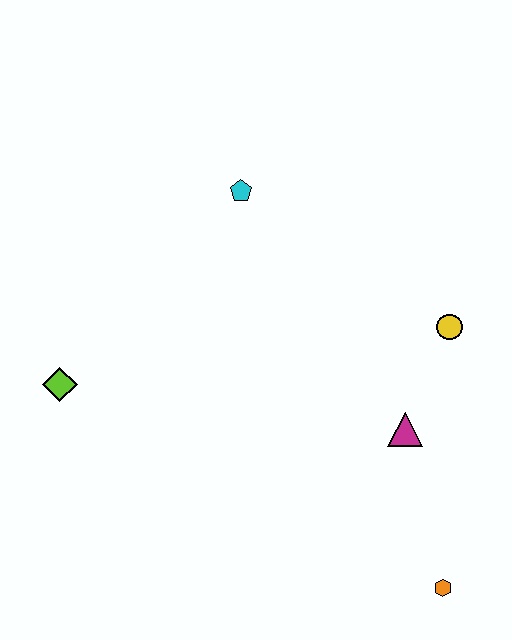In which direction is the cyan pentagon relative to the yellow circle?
The cyan pentagon is to the left of the yellow circle.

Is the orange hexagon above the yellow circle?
No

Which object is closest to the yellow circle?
The magenta triangle is closest to the yellow circle.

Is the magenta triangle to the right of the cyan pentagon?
Yes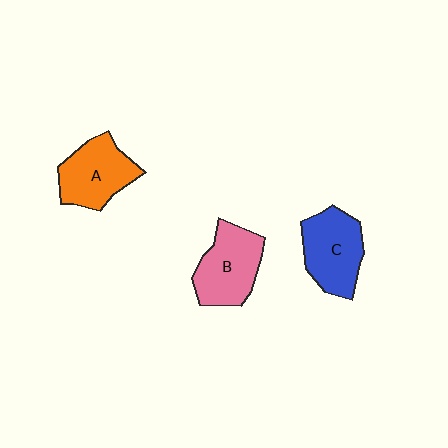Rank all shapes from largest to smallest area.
From largest to smallest: C (blue), B (pink), A (orange).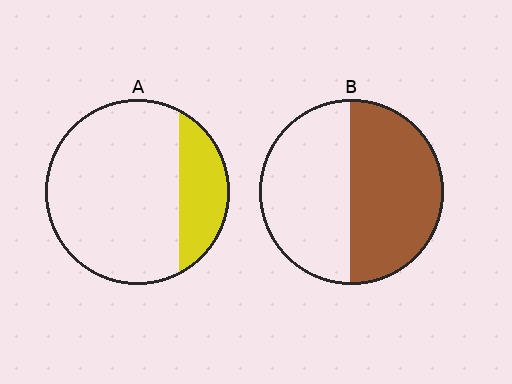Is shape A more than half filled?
No.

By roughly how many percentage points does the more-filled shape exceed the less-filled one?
By roughly 30 percentage points (B over A).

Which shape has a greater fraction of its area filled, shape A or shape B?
Shape B.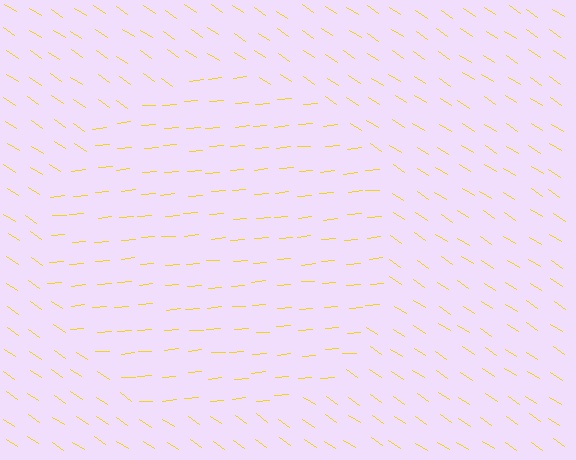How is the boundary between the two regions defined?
The boundary is defined purely by a change in line orientation (approximately 38 degrees difference). All lines are the same color and thickness.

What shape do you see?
I see a circle.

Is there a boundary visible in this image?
Yes, there is a texture boundary formed by a change in line orientation.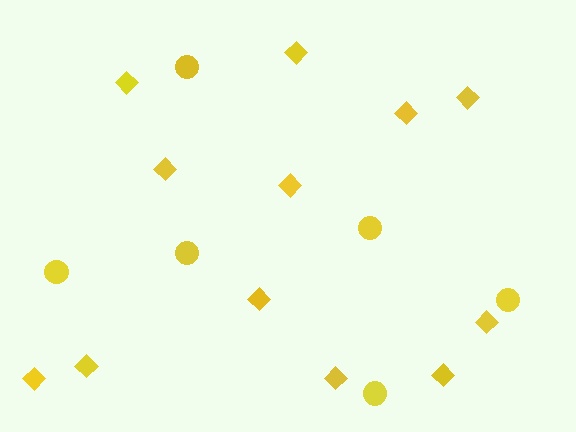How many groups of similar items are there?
There are 2 groups: one group of diamonds (12) and one group of circles (6).